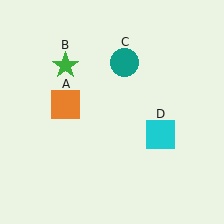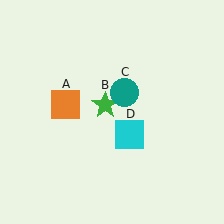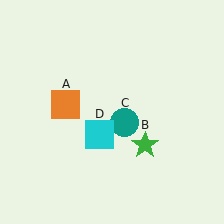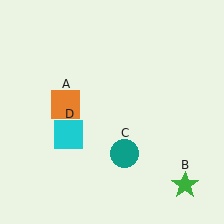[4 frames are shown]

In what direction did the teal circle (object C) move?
The teal circle (object C) moved down.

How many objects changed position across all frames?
3 objects changed position: green star (object B), teal circle (object C), cyan square (object D).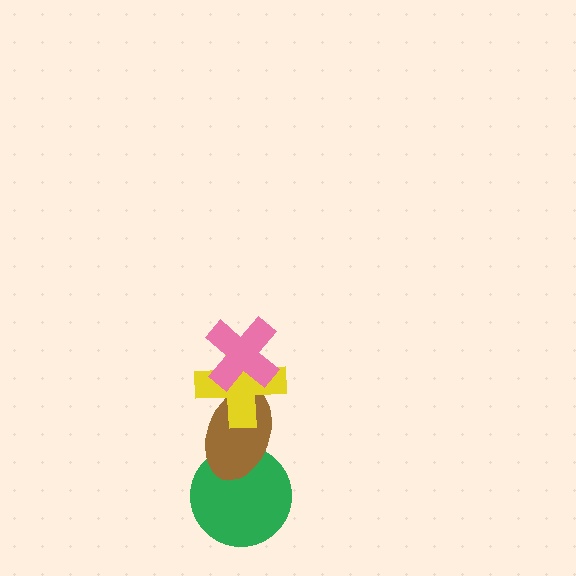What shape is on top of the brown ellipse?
The yellow cross is on top of the brown ellipse.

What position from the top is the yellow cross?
The yellow cross is 2nd from the top.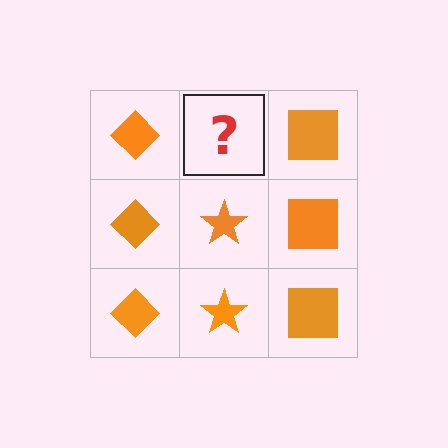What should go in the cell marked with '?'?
The missing cell should contain an orange star.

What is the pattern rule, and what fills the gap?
The rule is that each column has a consistent shape. The gap should be filled with an orange star.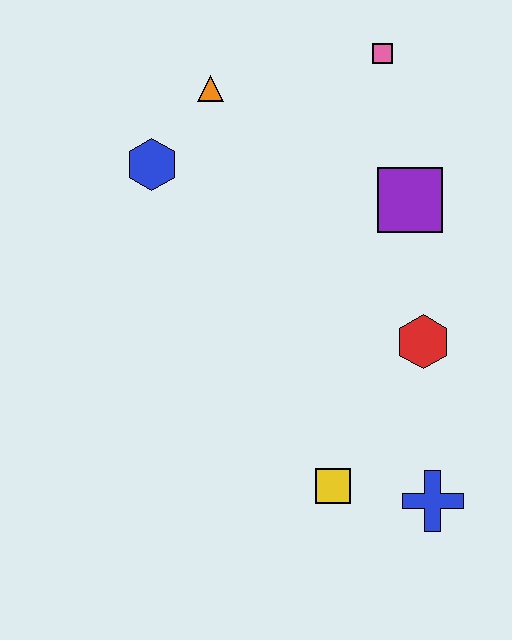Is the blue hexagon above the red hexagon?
Yes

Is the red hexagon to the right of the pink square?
Yes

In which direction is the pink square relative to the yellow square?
The pink square is above the yellow square.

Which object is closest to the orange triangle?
The blue hexagon is closest to the orange triangle.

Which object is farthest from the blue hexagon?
The blue cross is farthest from the blue hexagon.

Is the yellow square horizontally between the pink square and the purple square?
No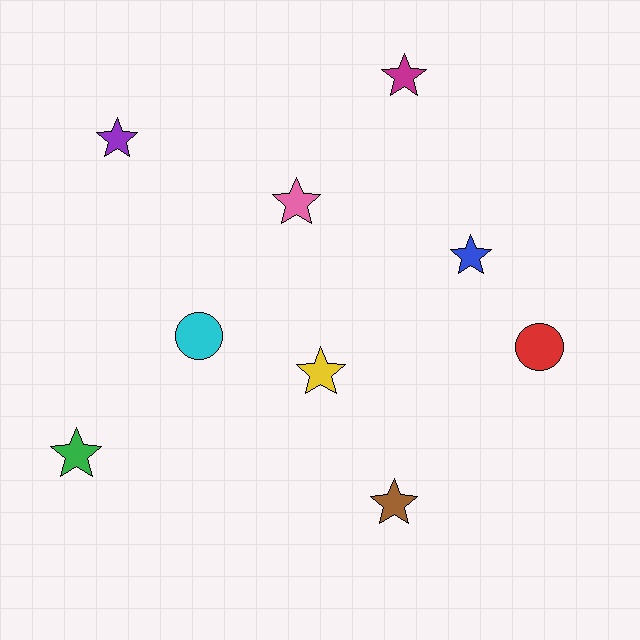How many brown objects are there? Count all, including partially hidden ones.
There is 1 brown object.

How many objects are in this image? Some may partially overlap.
There are 9 objects.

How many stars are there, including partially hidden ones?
There are 7 stars.